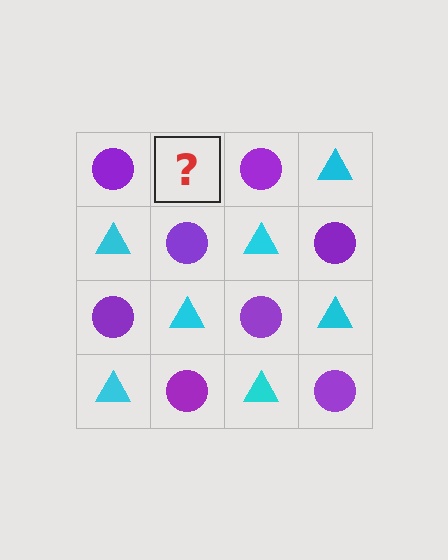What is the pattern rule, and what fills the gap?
The rule is that it alternates purple circle and cyan triangle in a checkerboard pattern. The gap should be filled with a cyan triangle.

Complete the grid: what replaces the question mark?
The question mark should be replaced with a cyan triangle.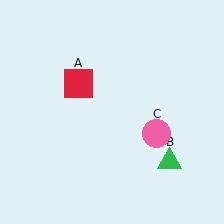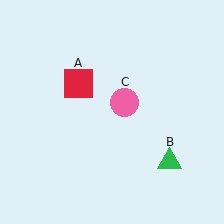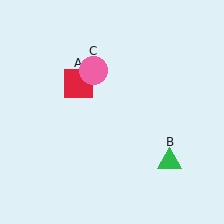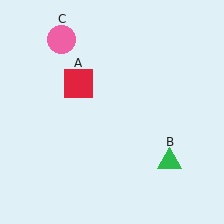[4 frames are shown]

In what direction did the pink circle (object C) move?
The pink circle (object C) moved up and to the left.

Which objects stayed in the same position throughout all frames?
Red square (object A) and green triangle (object B) remained stationary.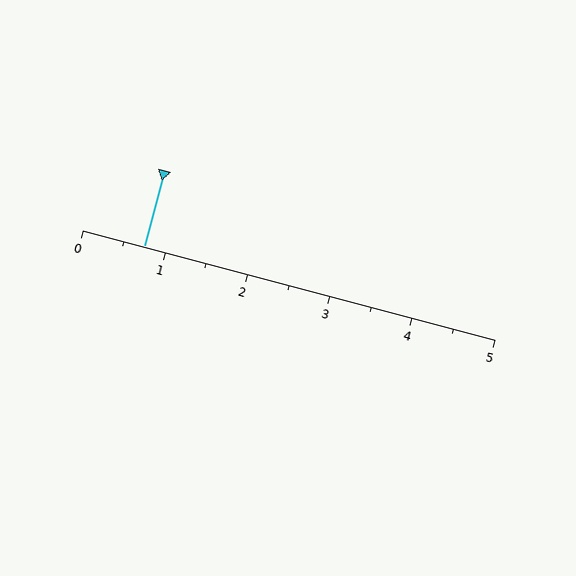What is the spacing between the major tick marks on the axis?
The major ticks are spaced 1 apart.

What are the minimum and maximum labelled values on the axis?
The axis runs from 0 to 5.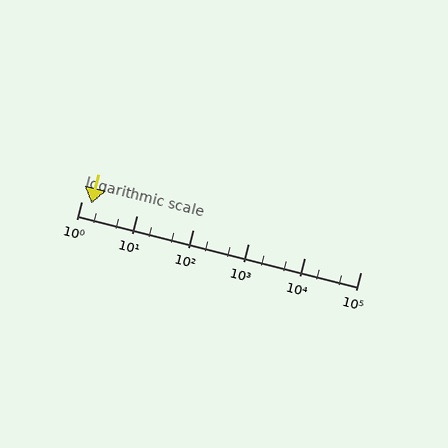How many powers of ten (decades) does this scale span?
The scale spans 5 decades, from 1 to 100000.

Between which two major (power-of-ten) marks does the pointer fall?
The pointer is between 1 and 10.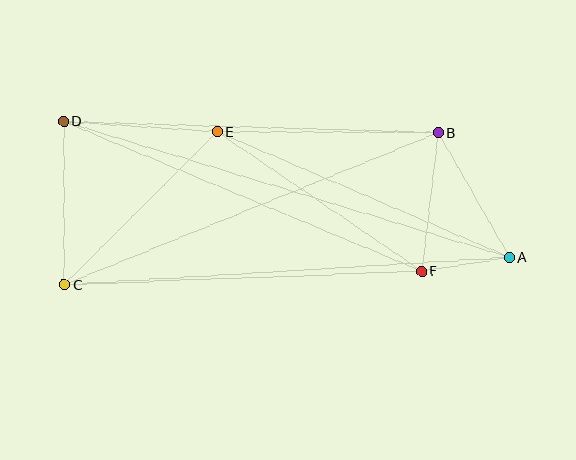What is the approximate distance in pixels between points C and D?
The distance between C and D is approximately 163 pixels.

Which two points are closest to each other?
Points A and F are closest to each other.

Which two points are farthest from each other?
Points A and D are farthest from each other.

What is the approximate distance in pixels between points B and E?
The distance between B and E is approximately 221 pixels.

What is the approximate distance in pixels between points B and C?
The distance between B and C is approximately 403 pixels.